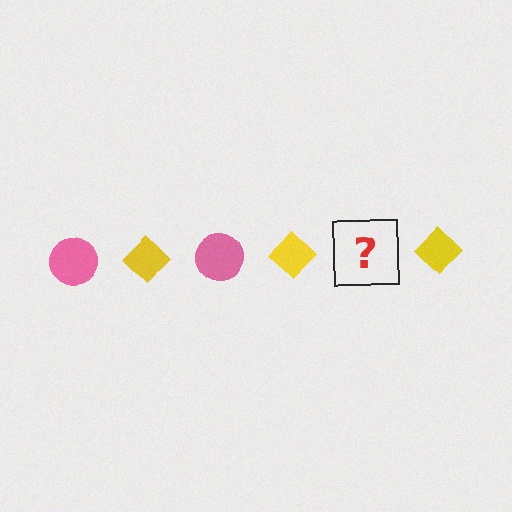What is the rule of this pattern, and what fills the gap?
The rule is that the pattern alternates between pink circle and yellow diamond. The gap should be filled with a pink circle.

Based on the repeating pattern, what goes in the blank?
The blank should be a pink circle.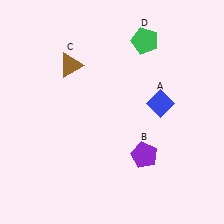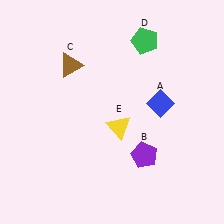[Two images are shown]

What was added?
A yellow triangle (E) was added in Image 2.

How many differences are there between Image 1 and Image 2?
There is 1 difference between the two images.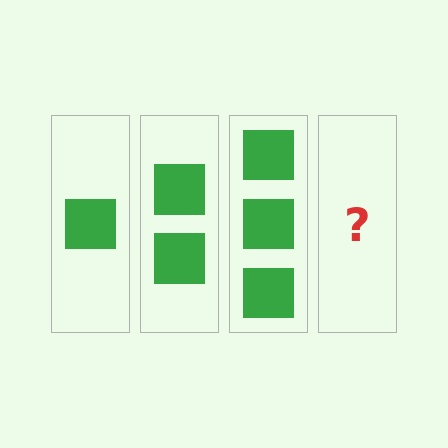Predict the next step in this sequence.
The next step is 4 squares.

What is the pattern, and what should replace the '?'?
The pattern is that each step adds one more square. The '?' should be 4 squares.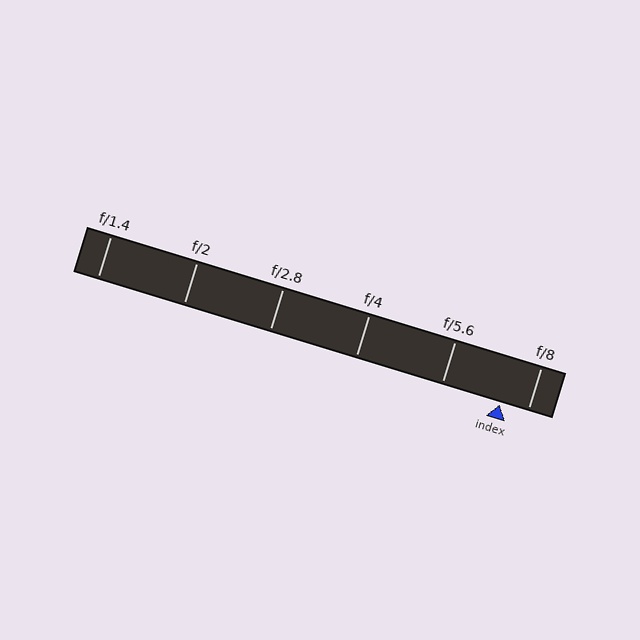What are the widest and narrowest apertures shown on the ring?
The widest aperture shown is f/1.4 and the narrowest is f/8.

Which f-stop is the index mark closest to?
The index mark is closest to f/8.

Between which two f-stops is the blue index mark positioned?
The index mark is between f/5.6 and f/8.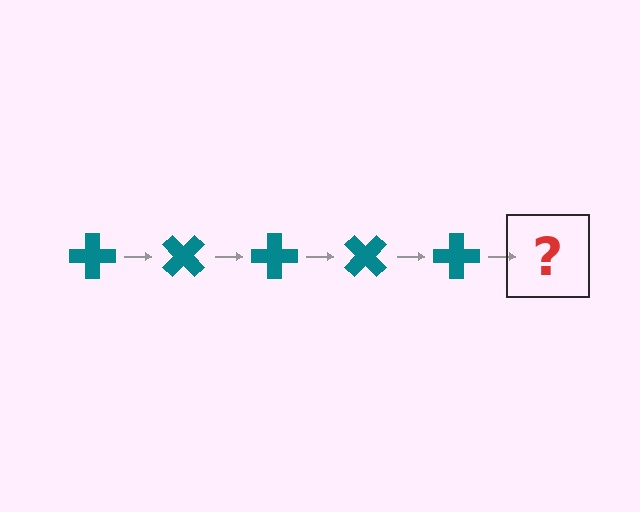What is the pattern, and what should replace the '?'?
The pattern is that the cross rotates 45 degrees each step. The '?' should be a teal cross rotated 225 degrees.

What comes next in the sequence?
The next element should be a teal cross rotated 225 degrees.